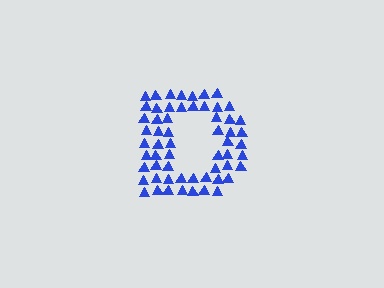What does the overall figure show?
The overall figure shows the letter D.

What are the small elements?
The small elements are triangles.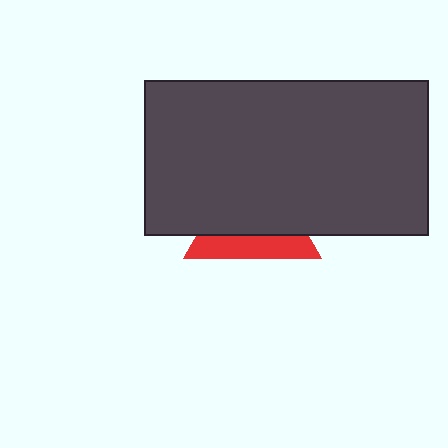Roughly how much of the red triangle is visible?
A small part of it is visible (roughly 36%).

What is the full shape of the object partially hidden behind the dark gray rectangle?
The partially hidden object is a red triangle.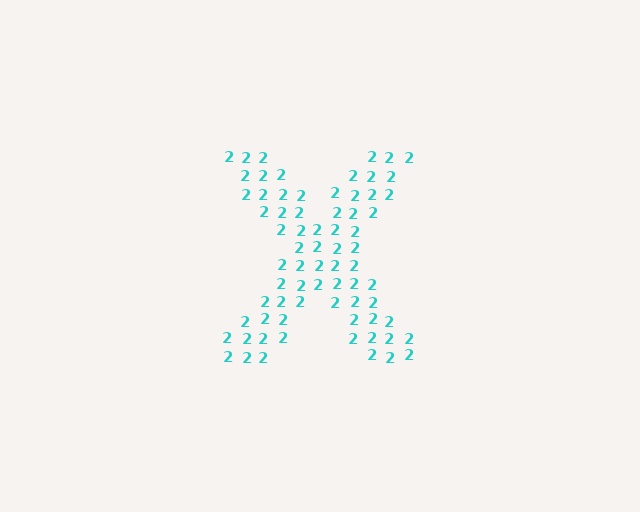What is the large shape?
The large shape is the letter X.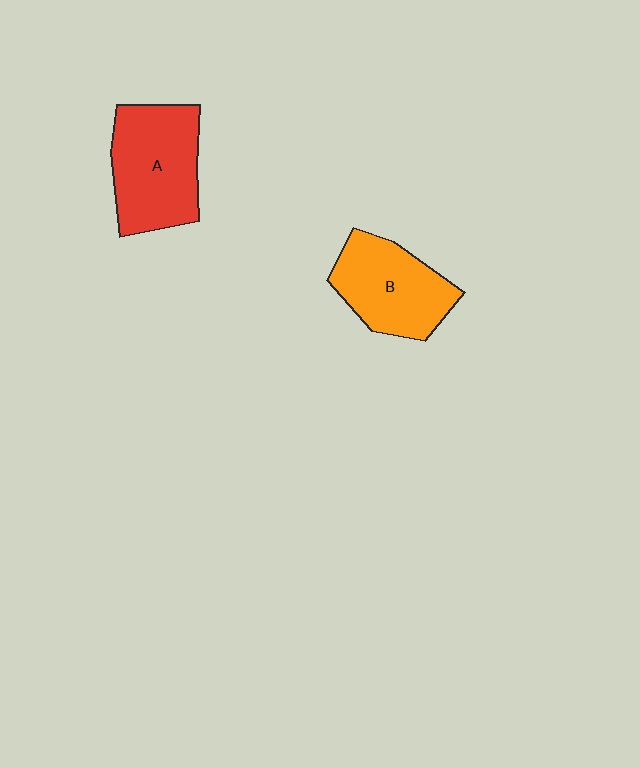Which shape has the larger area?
Shape A (red).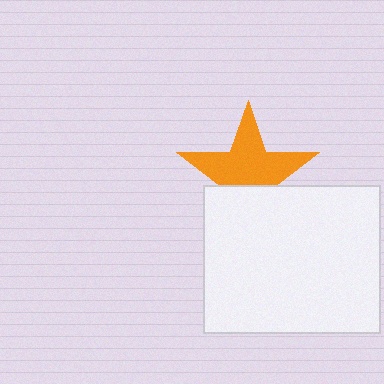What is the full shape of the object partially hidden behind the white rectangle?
The partially hidden object is an orange star.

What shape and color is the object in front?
The object in front is a white rectangle.